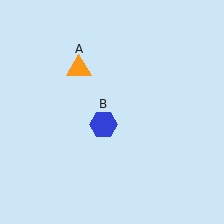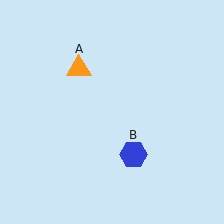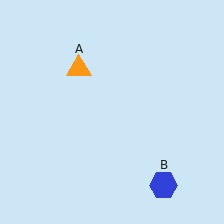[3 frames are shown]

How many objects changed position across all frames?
1 object changed position: blue hexagon (object B).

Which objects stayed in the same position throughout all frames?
Orange triangle (object A) remained stationary.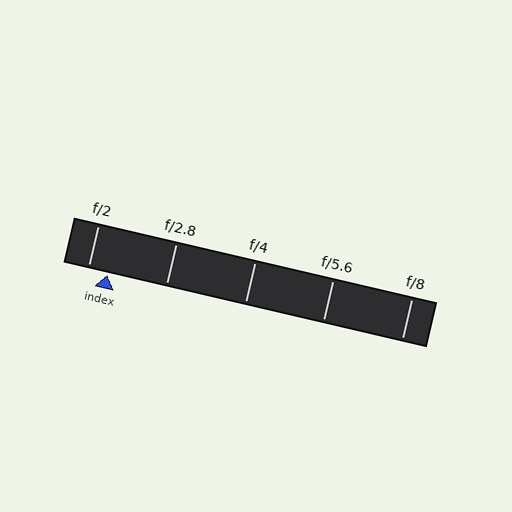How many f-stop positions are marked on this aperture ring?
There are 5 f-stop positions marked.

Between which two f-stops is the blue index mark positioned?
The index mark is between f/2 and f/2.8.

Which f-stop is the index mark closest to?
The index mark is closest to f/2.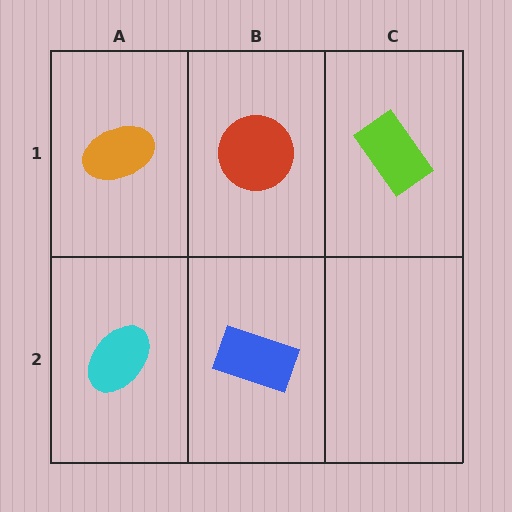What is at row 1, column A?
An orange ellipse.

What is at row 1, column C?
A lime rectangle.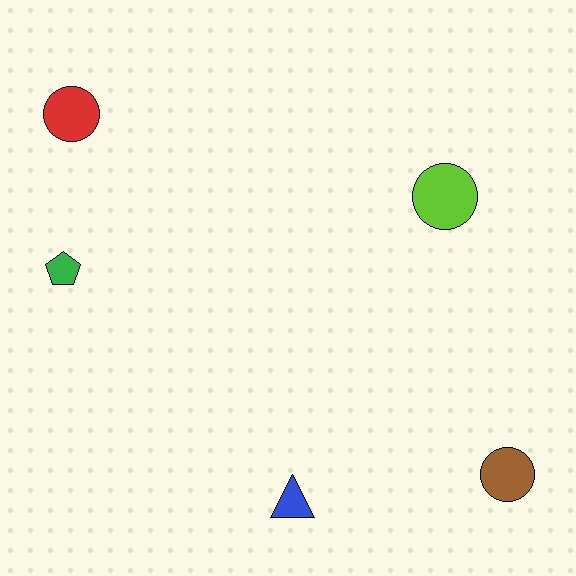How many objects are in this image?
There are 5 objects.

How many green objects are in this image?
There is 1 green object.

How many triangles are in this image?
There is 1 triangle.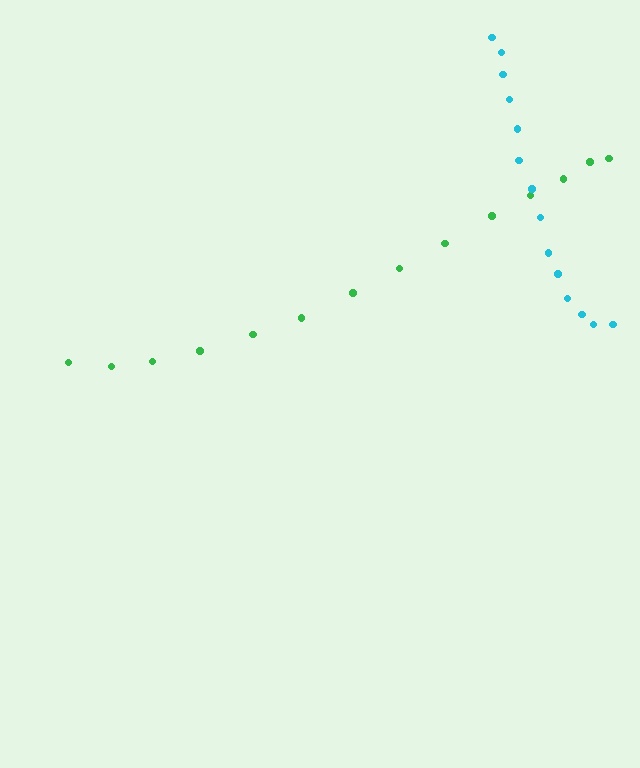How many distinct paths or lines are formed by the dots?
There are 2 distinct paths.